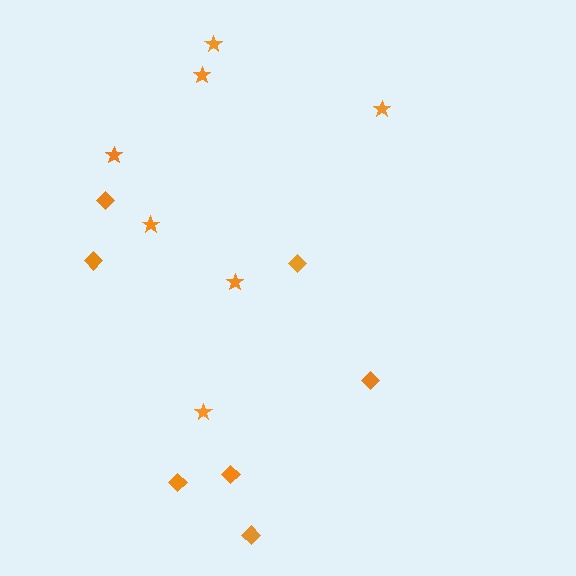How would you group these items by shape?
There are 2 groups: one group of diamonds (7) and one group of stars (7).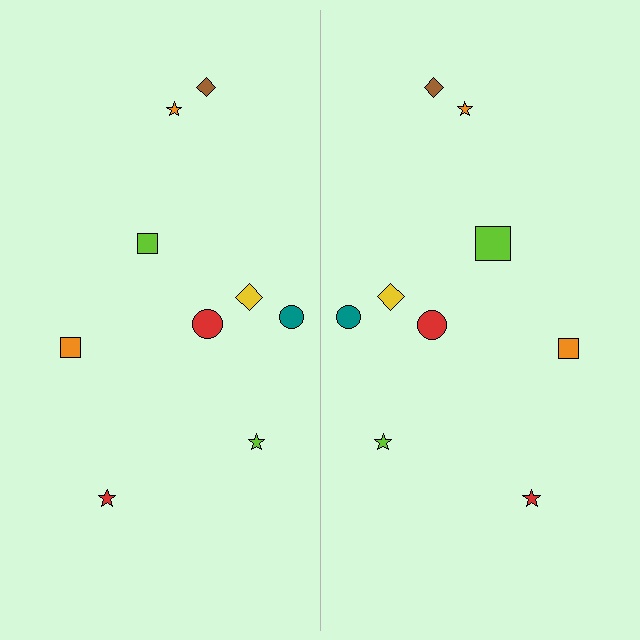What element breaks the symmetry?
The lime square on the right side has a different size than its mirror counterpart.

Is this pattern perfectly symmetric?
No, the pattern is not perfectly symmetric. The lime square on the right side has a different size than its mirror counterpart.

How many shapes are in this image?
There are 18 shapes in this image.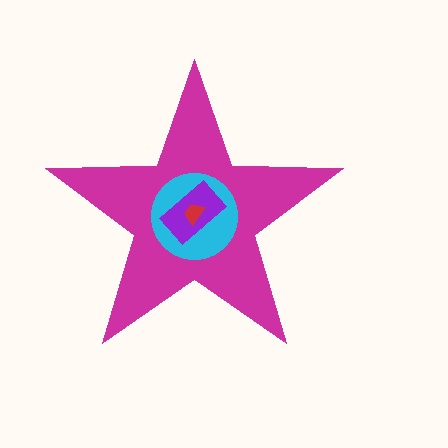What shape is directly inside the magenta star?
The cyan circle.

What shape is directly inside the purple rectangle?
The red trapezoid.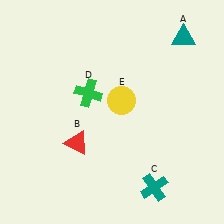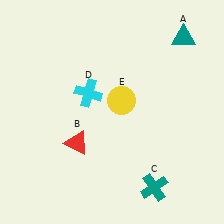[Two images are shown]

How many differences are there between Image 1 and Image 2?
There is 1 difference between the two images.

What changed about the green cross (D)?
In Image 1, D is green. In Image 2, it changed to cyan.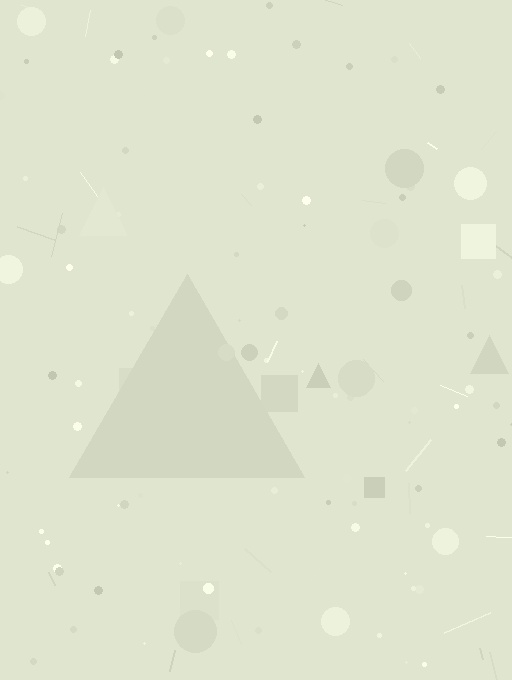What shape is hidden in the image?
A triangle is hidden in the image.